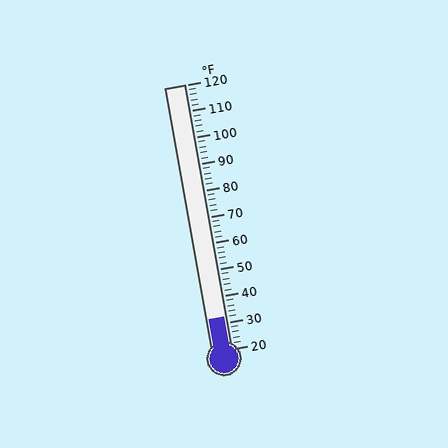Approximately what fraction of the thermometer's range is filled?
The thermometer is filled to approximately 10% of its range.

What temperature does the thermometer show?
The thermometer shows approximately 32°F.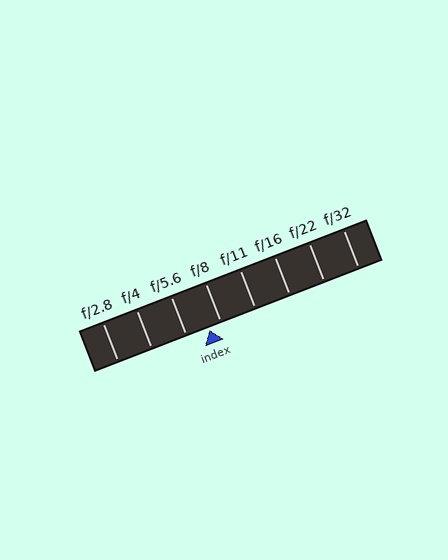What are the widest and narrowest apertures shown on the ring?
The widest aperture shown is f/2.8 and the narrowest is f/32.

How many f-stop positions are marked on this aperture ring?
There are 8 f-stop positions marked.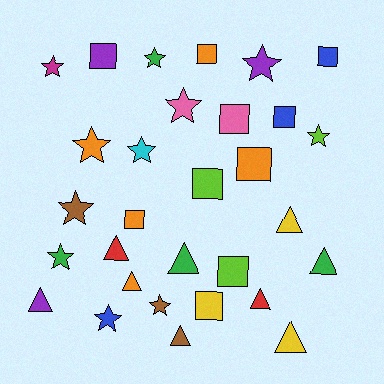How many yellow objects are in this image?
There are 3 yellow objects.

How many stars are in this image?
There are 11 stars.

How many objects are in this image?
There are 30 objects.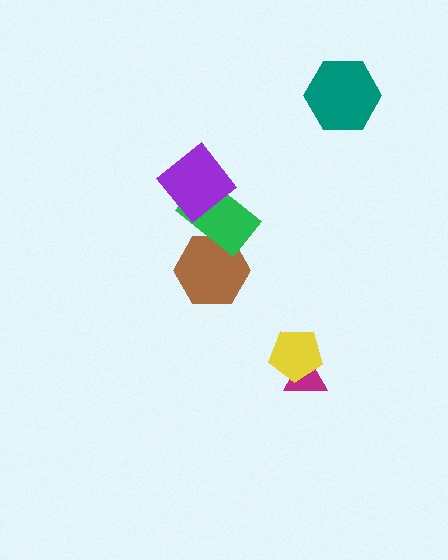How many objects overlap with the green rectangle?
2 objects overlap with the green rectangle.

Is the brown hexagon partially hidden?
Yes, it is partially covered by another shape.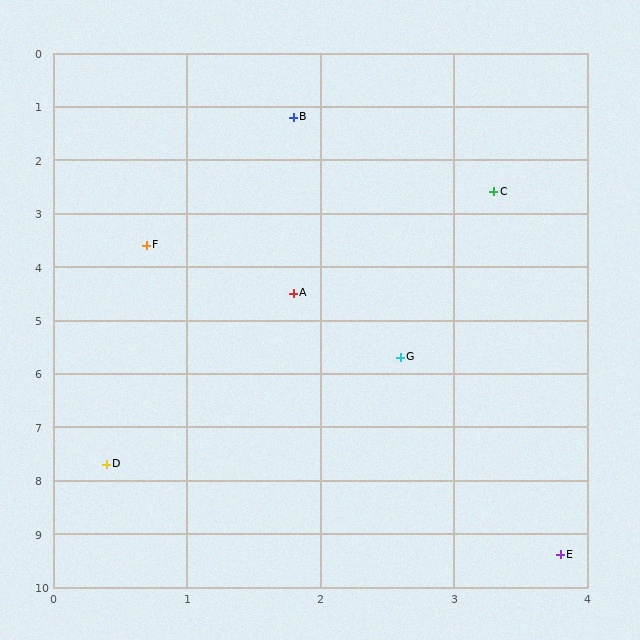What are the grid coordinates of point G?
Point G is at approximately (2.6, 5.7).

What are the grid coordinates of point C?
Point C is at approximately (3.3, 2.6).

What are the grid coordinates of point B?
Point B is at approximately (1.8, 1.2).